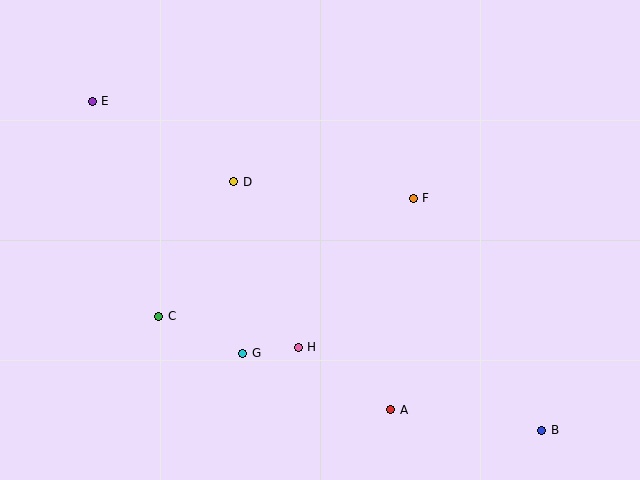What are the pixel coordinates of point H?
Point H is at (298, 347).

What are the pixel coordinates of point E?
Point E is at (92, 101).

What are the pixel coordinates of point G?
Point G is at (243, 353).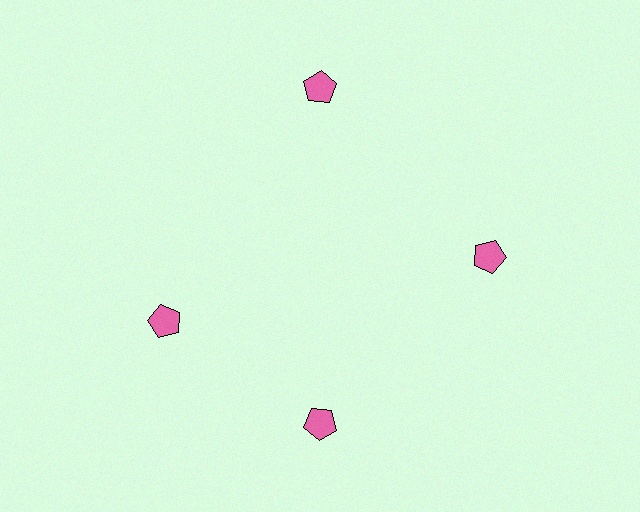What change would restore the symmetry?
The symmetry would be restored by rotating it back into even spacing with its neighbors so that all 4 pentagons sit at equal angles and equal distance from the center.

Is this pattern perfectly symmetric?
No. The 4 pink pentagons are arranged in a ring, but one element near the 9 o'clock position is rotated out of alignment along the ring, breaking the 4-fold rotational symmetry.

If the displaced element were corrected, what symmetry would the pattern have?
It would have 4-fold rotational symmetry — the pattern would map onto itself every 90 degrees.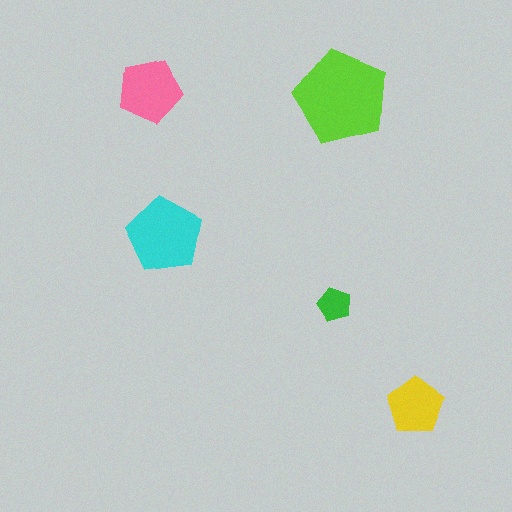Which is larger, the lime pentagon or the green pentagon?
The lime one.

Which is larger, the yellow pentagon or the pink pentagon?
The pink one.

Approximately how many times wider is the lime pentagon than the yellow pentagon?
About 1.5 times wider.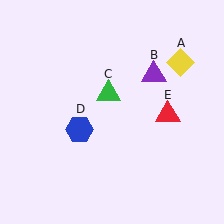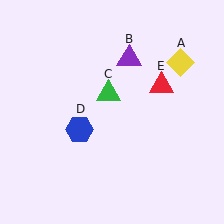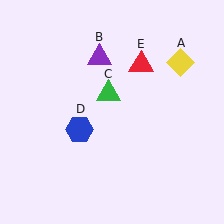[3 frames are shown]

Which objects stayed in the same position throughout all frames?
Yellow diamond (object A) and green triangle (object C) and blue hexagon (object D) remained stationary.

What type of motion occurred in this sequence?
The purple triangle (object B), red triangle (object E) rotated counterclockwise around the center of the scene.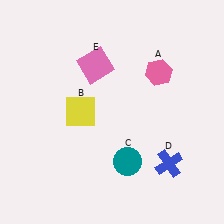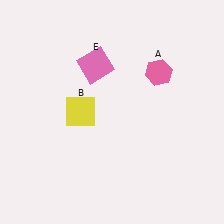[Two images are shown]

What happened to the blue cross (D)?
The blue cross (D) was removed in Image 2. It was in the bottom-right area of Image 1.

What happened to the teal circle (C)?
The teal circle (C) was removed in Image 2. It was in the bottom-right area of Image 1.